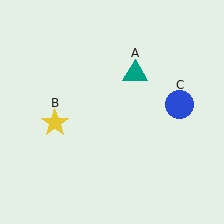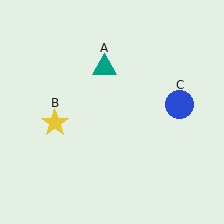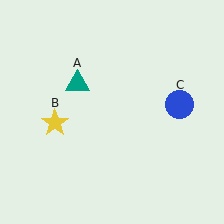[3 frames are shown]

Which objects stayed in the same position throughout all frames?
Yellow star (object B) and blue circle (object C) remained stationary.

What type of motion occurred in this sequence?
The teal triangle (object A) rotated counterclockwise around the center of the scene.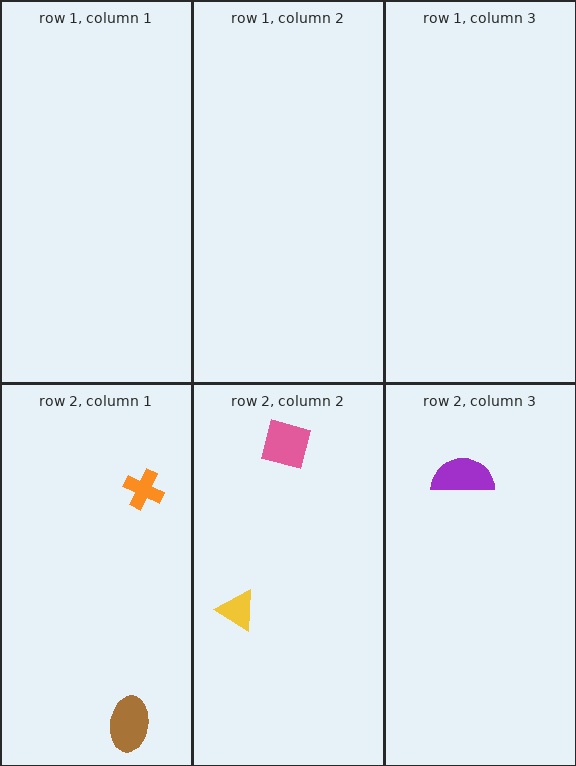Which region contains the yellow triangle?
The row 2, column 2 region.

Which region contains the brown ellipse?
The row 2, column 1 region.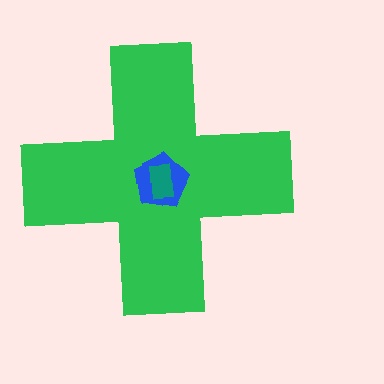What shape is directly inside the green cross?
The blue pentagon.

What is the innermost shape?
The teal rectangle.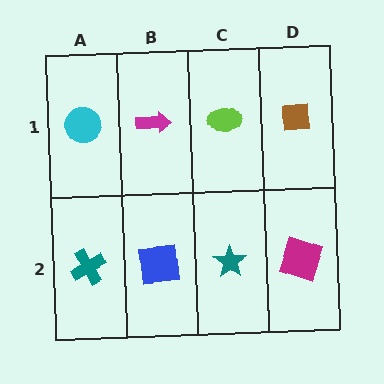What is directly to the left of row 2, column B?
A teal cross.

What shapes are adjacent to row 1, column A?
A teal cross (row 2, column A), a magenta arrow (row 1, column B).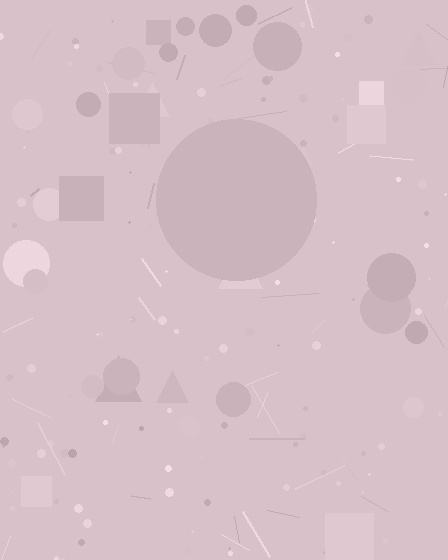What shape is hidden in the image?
A circle is hidden in the image.